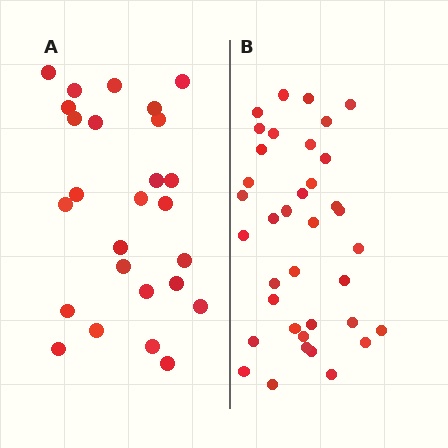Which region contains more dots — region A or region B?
Region B (the right region) has more dots.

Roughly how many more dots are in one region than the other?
Region B has roughly 12 or so more dots than region A.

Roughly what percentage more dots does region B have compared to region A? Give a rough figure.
About 40% more.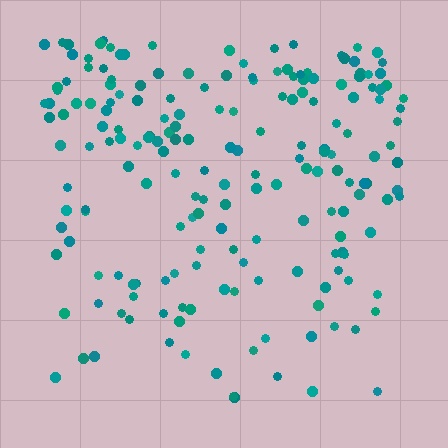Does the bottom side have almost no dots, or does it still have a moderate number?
Still a moderate number, just noticeably fewer than the top.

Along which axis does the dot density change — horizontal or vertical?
Vertical.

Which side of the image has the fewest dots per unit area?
The bottom.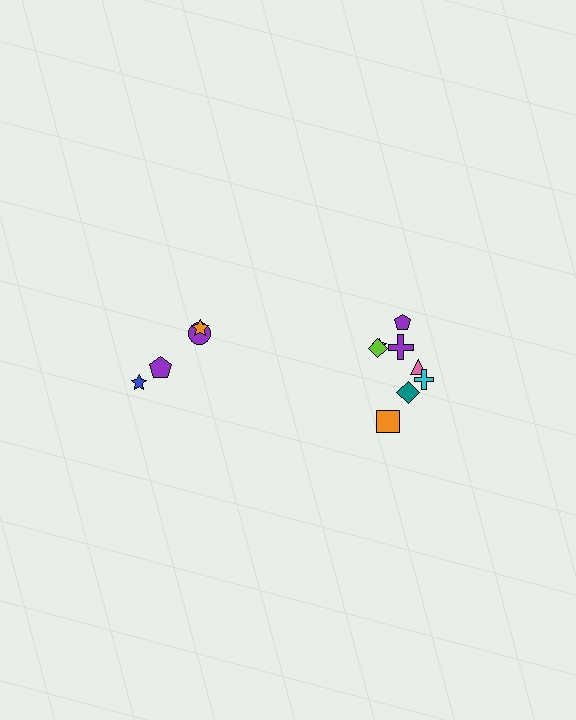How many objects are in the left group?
There are 4 objects.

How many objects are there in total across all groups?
There are 12 objects.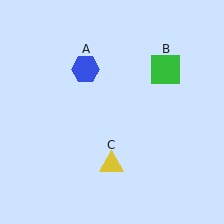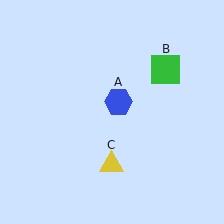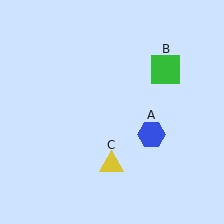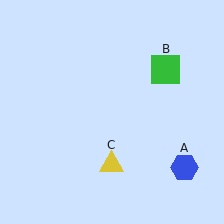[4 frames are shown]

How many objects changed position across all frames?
1 object changed position: blue hexagon (object A).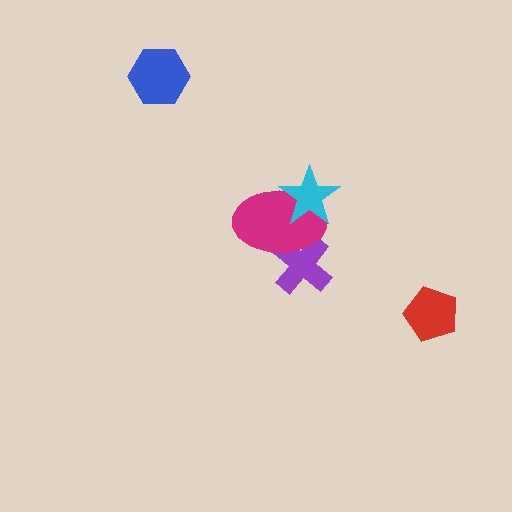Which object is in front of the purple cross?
The magenta ellipse is in front of the purple cross.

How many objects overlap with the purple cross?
1 object overlaps with the purple cross.